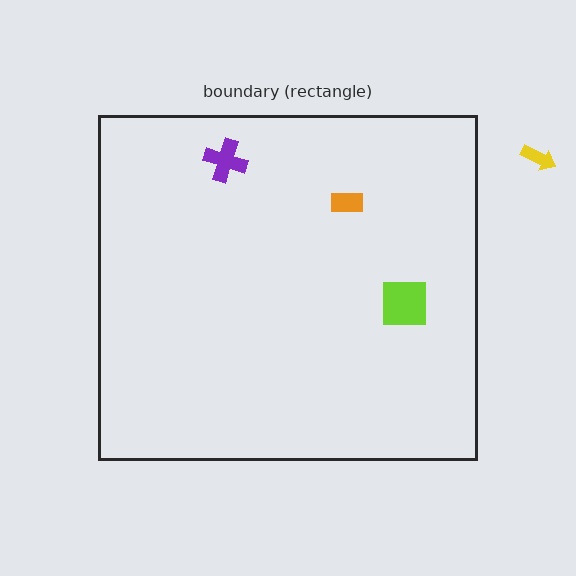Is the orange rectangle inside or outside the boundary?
Inside.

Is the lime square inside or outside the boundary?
Inside.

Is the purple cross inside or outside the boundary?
Inside.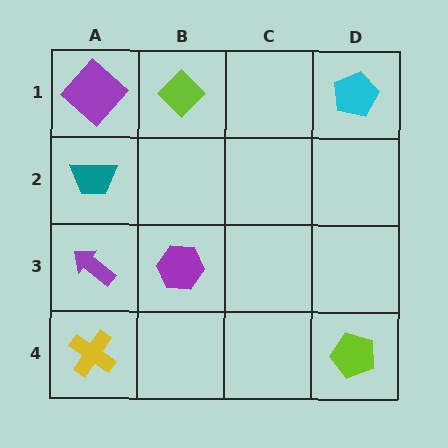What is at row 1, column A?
A purple diamond.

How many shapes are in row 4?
2 shapes.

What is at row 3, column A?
A purple arrow.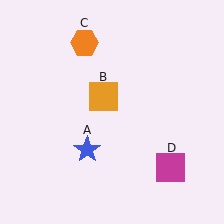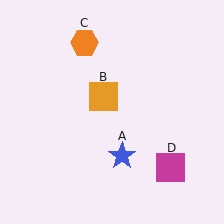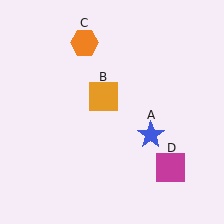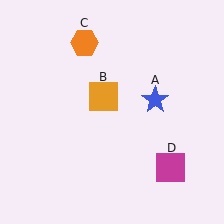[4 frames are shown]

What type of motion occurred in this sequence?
The blue star (object A) rotated counterclockwise around the center of the scene.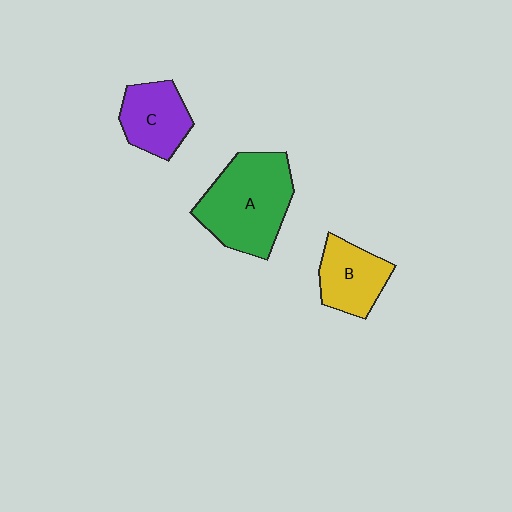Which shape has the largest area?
Shape A (green).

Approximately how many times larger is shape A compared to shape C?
Approximately 1.7 times.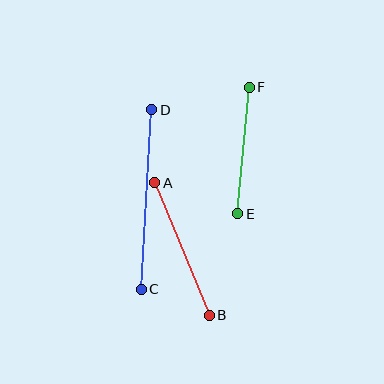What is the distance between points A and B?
The distance is approximately 143 pixels.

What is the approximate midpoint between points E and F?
The midpoint is at approximately (243, 150) pixels.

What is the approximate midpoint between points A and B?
The midpoint is at approximately (182, 249) pixels.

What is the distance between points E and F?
The distance is approximately 127 pixels.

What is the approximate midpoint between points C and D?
The midpoint is at approximately (147, 200) pixels.